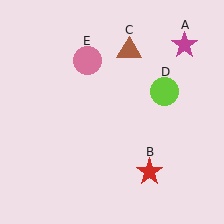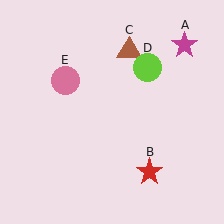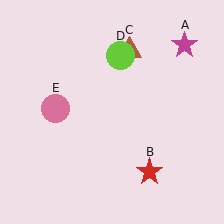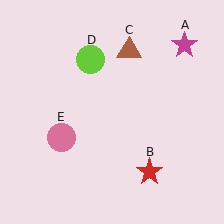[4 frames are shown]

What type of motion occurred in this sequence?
The lime circle (object D), pink circle (object E) rotated counterclockwise around the center of the scene.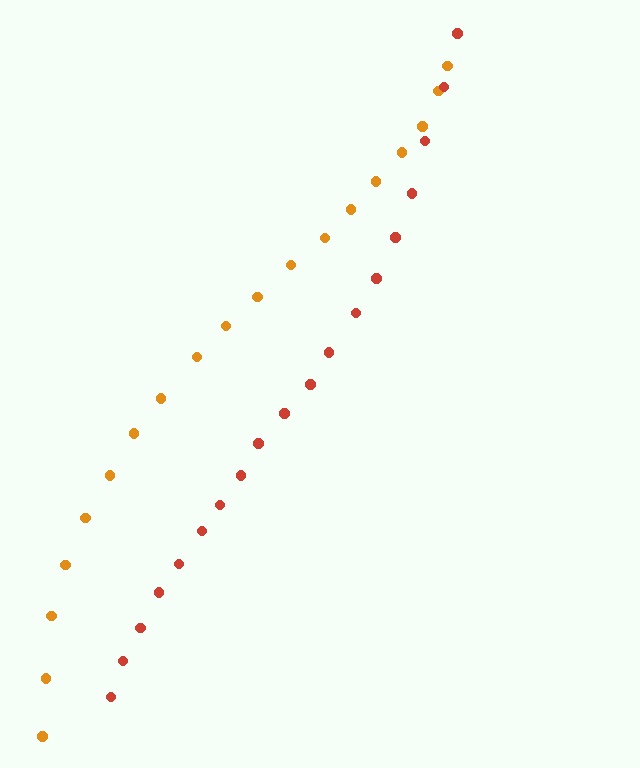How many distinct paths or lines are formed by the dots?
There are 2 distinct paths.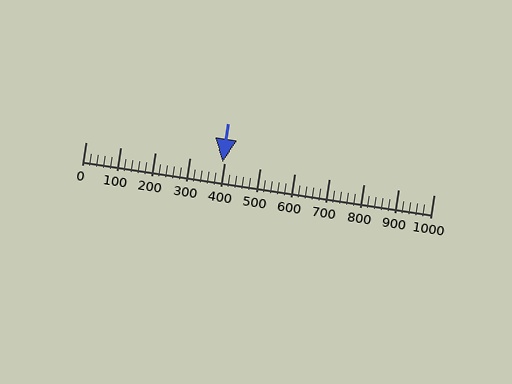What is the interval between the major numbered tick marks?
The major tick marks are spaced 100 units apart.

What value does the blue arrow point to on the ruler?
The blue arrow points to approximately 393.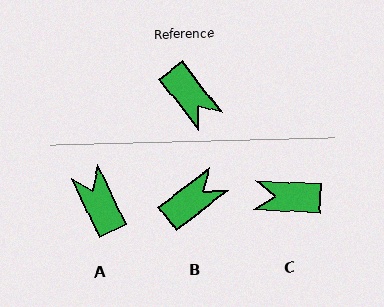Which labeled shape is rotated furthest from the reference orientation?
A, about 168 degrees away.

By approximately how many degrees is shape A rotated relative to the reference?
Approximately 168 degrees counter-clockwise.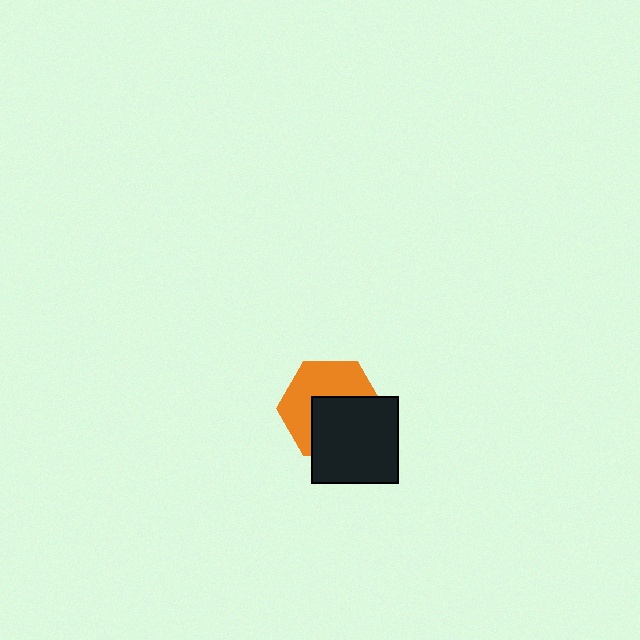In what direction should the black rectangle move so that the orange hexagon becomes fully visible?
The black rectangle should move toward the lower-right. That is the shortest direction to clear the overlap and leave the orange hexagon fully visible.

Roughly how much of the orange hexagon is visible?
About half of it is visible (roughly 52%).